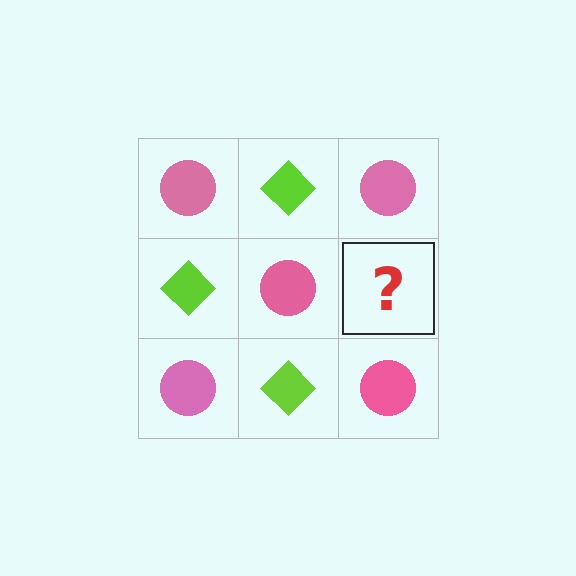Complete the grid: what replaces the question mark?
The question mark should be replaced with a lime diamond.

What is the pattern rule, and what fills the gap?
The rule is that it alternates pink circle and lime diamond in a checkerboard pattern. The gap should be filled with a lime diamond.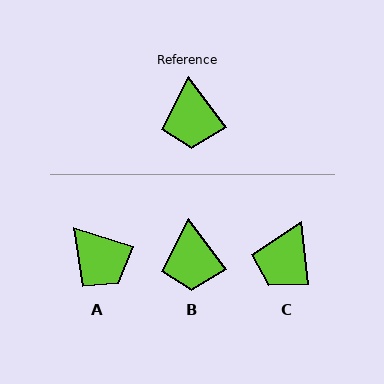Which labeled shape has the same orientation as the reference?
B.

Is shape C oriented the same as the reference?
No, it is off by about 30 degrees.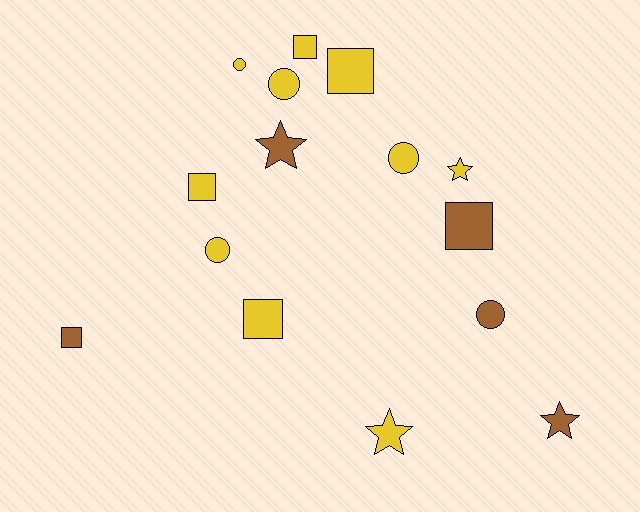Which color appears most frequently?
Yellow, with 10 objects.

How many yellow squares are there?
There are 4 yellow squares.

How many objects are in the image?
There are 15 objects.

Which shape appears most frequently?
Square, with 6 objects.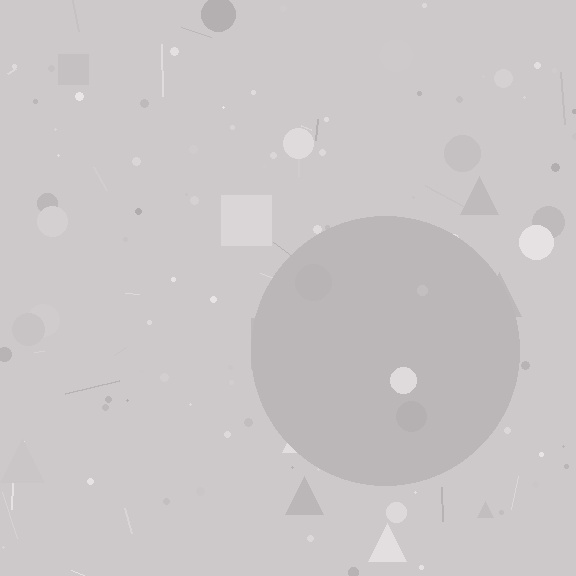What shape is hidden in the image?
A circle is hidden in the image.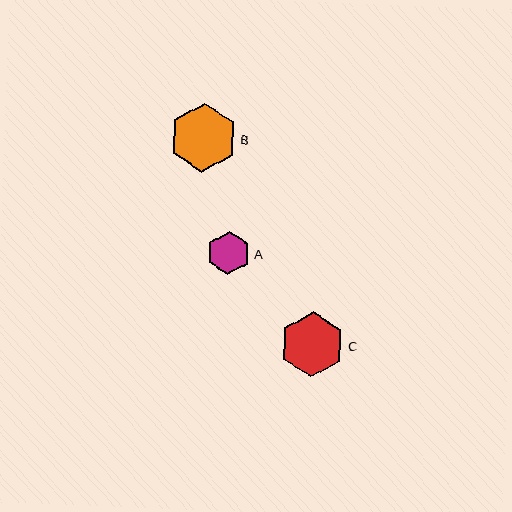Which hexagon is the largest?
Hexagon B is the largest with a size of approximately 69 pixels.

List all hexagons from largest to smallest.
From largest to smallest: B, C, A.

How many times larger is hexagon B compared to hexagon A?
Hexagon B is approximately 1.6 times the size of hexagon A.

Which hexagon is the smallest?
Hexagon A is the smallest with a size of approximately 44 pixels.